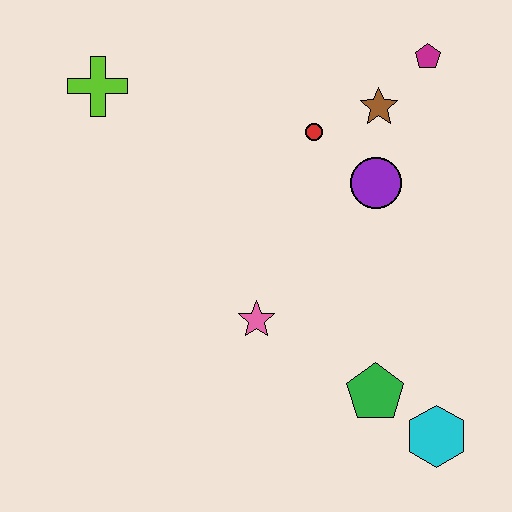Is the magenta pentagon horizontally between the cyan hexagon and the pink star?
Yes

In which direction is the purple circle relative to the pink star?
The purple circle is above the pink star.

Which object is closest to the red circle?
The brown star is closest to the red circle.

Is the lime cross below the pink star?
No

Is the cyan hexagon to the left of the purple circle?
No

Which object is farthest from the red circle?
The cyan hexagon is farthest from the red circle.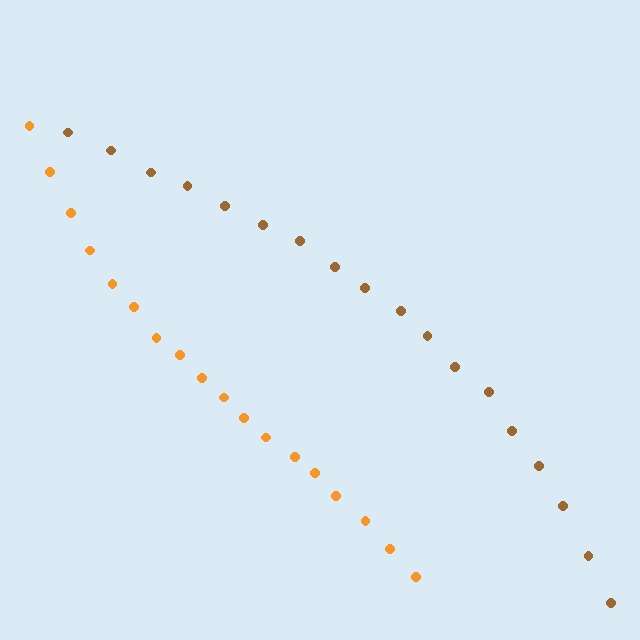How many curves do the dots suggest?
There are 2 distinct paths.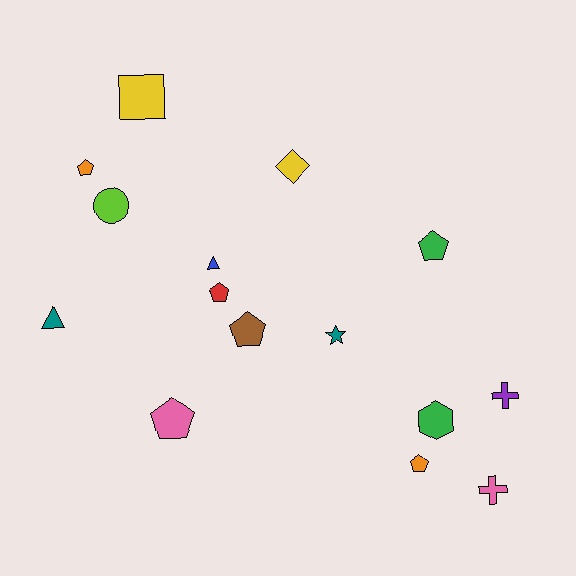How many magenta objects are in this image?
There are no magenta objects.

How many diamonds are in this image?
There is 1 diamond.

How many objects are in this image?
There are 15 objects.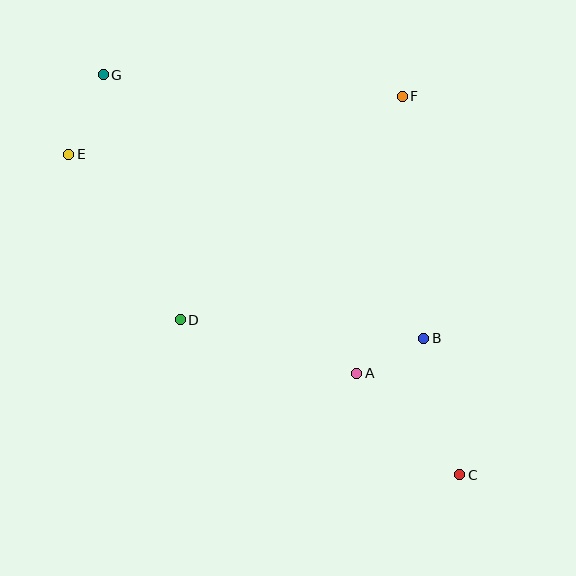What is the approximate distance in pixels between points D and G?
The distance between D and G is approximately 256 pixels.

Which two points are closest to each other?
Points A and B are closest to each other.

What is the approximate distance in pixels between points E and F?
The distance between E and F is approximately 339 pixels.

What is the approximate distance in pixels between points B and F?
The distance between B and F is approximately 243 pixels.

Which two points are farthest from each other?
Points C and G are farthest from each other.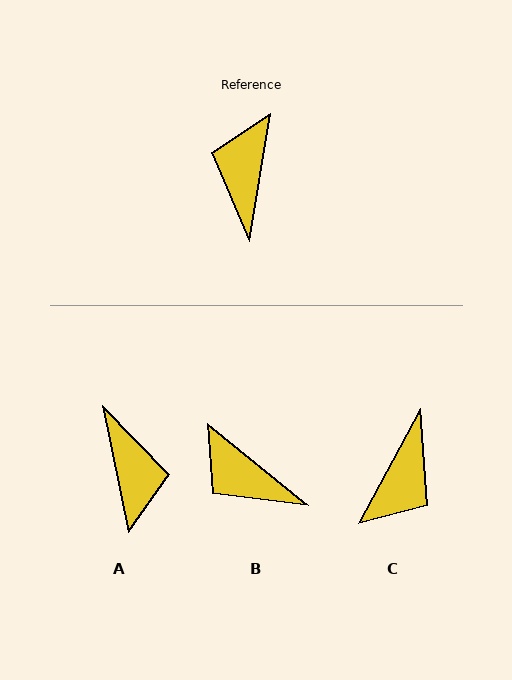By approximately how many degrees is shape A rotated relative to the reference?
Approximately 159 degrees clockwise.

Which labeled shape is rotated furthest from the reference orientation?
C, about 161 degrees away.